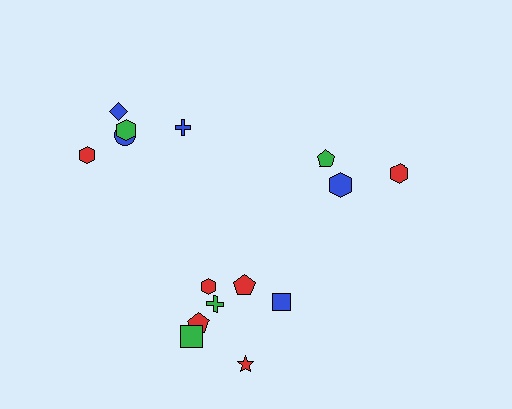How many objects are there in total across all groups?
There are 15 objects.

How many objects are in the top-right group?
There are 3 objects.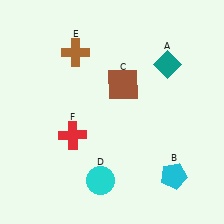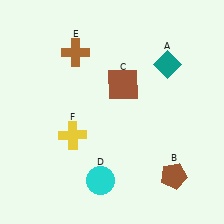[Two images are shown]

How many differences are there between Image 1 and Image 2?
There are 2 differences between the two images.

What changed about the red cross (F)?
In Image 1, F is red. In Image 2, it changed to yellow.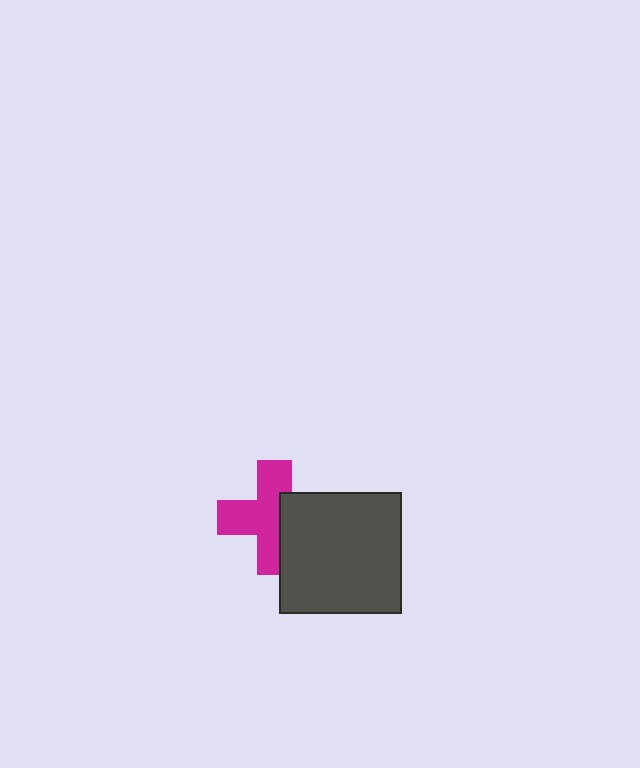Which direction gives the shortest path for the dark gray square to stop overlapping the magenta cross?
Moving right gives the shortest separation.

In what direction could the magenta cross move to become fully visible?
The magenta cross could move left. That would shift it out from behind the dark gray square entirely.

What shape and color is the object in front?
The object in front is a dark gray square.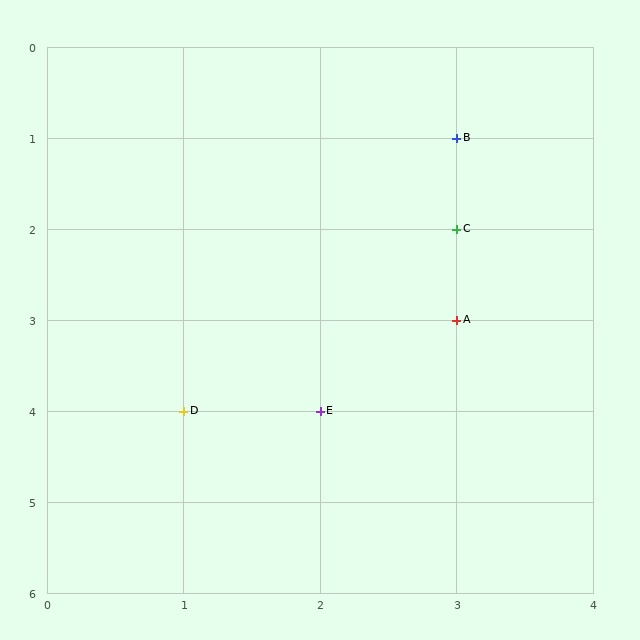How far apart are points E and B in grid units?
Points E and B are 1 column and 3 rows apart (about 3.2 grid units diagonally).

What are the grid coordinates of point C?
Point C is at grid coordinates (3, 2).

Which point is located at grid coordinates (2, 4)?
Point E is at (2, 4).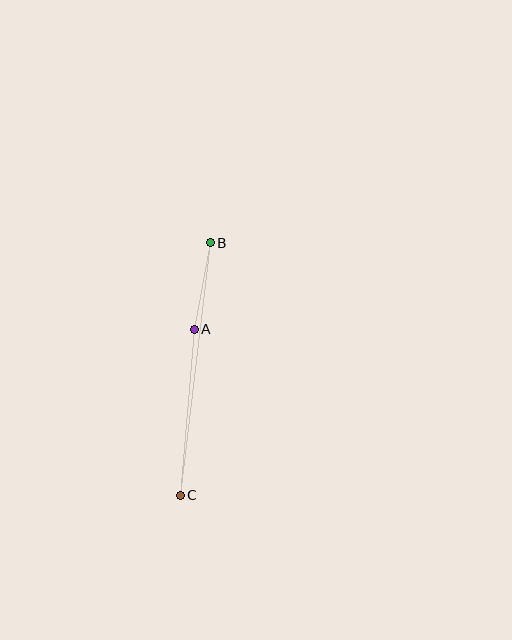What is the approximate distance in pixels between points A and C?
The distance between A and C is approximately 166 pixels.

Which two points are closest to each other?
Points A and B are closest to each other.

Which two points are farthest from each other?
Points B and C are farthest from each other.